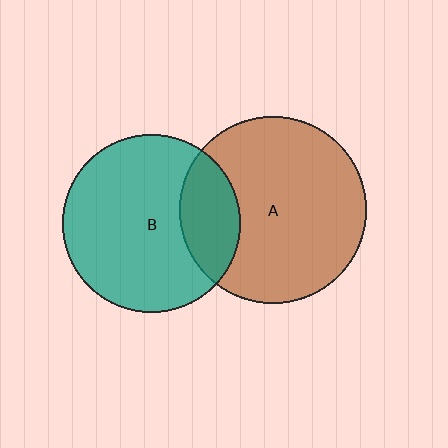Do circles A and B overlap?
Yes.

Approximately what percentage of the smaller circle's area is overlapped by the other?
Approximately 25%.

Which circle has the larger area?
Circle A (brown).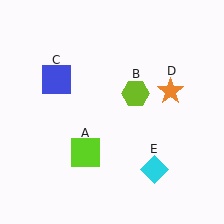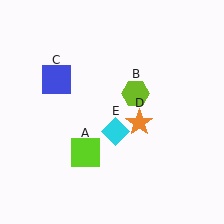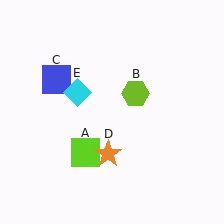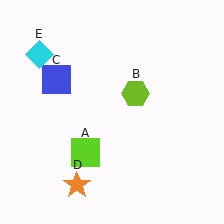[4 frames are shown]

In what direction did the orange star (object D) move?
The orange star (object D) moved down and to the left.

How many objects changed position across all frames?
2 objects changed position: orange star (object D), cyan diamond (object E).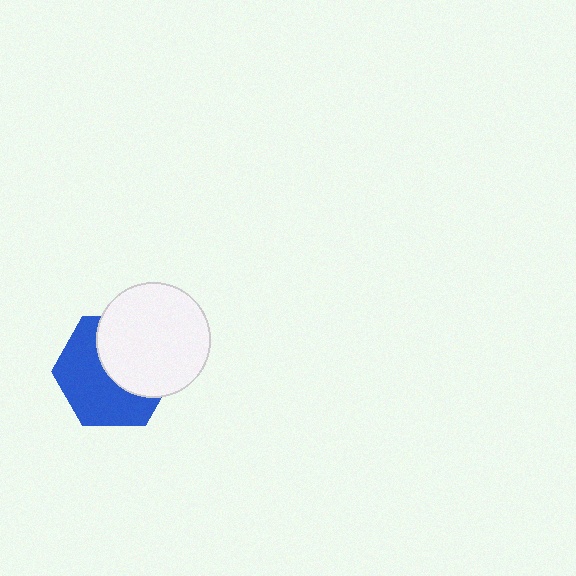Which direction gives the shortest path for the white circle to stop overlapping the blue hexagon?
Moving toward the upper-right gives the shortest separation.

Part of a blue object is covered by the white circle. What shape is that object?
It is a hexagon.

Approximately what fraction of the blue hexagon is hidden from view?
Roughly 46% of the blue hexagon is hidden behind the white circle.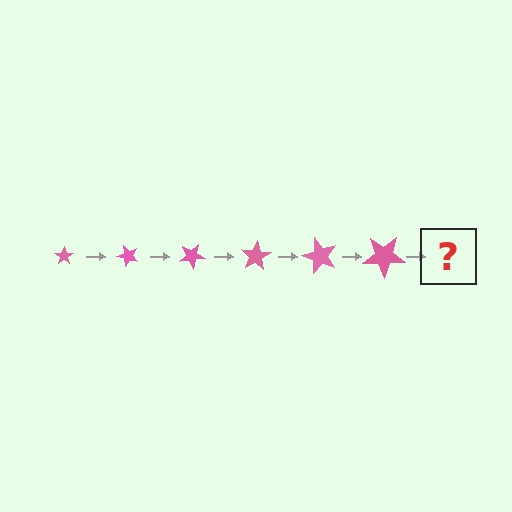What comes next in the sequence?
The next element should be a star, larger than the previous one and rotated 300 degrees from the start.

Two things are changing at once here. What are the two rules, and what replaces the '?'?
The two rules are that the star grows larger each step and it rotates 50 degrees each step. The '?' should be a star, larger than the previous one and rotated 300 degrees from the start.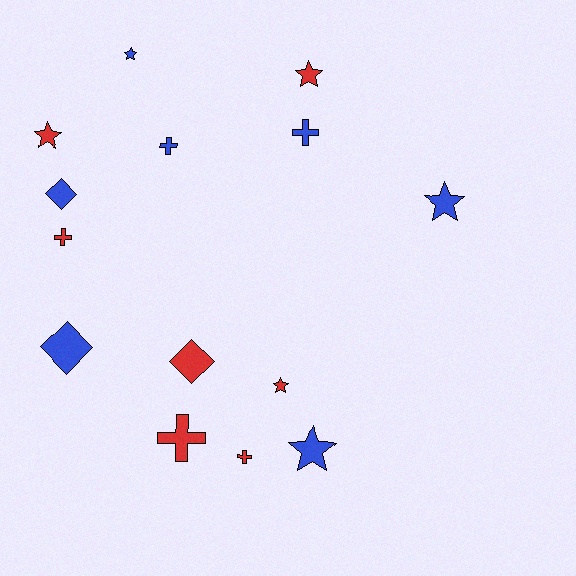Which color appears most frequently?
Blue, with 7 objects.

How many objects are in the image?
There are 14 objects.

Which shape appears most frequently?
Star, with 6 objects.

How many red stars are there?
There are 3 red stars.